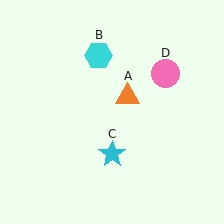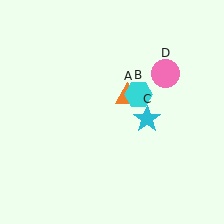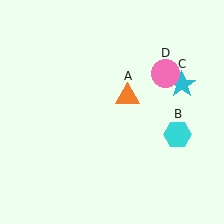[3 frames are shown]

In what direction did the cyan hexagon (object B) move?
The cyan hexagon (object B) moved down and to the right.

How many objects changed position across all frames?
2 objects changed position: cyan hexagon (object B), cyan star (object C).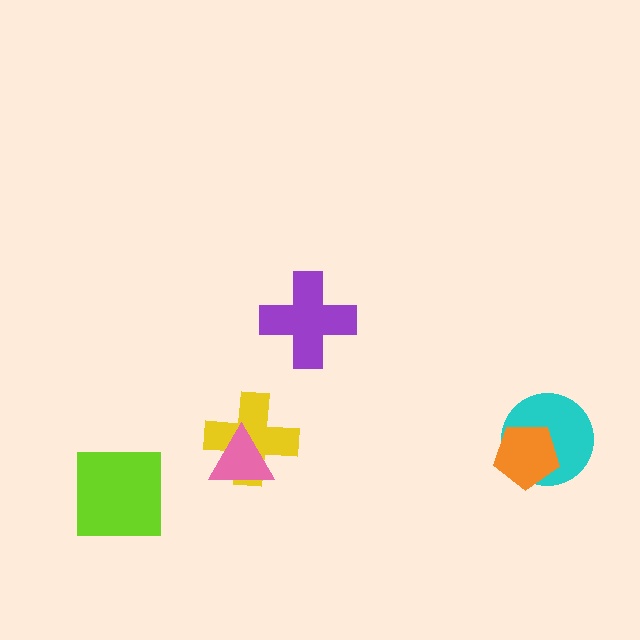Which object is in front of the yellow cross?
The pink triangle is in front of the yellow cross.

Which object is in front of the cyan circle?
The orange pentagon is in front of the cyan circle.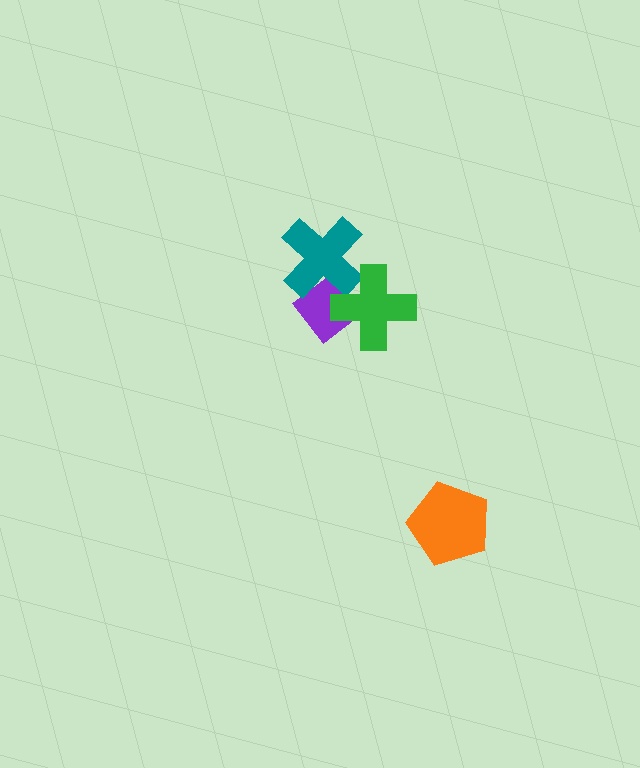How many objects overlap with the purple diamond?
2 objects overlap with the purple diamond.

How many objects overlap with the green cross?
2 objects overlap with the green cross.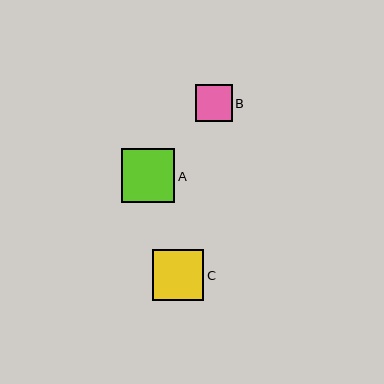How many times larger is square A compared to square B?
Square A is approximately 1.5 times the size of square B.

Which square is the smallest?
Square B is the smallest with a size of approximately 37 pixels.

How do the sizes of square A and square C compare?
Square A and square C are approximately the same size.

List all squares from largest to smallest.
From largest to smallest: A, C, B.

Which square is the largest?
Square A is the largest with a size of approximately 53 pixels.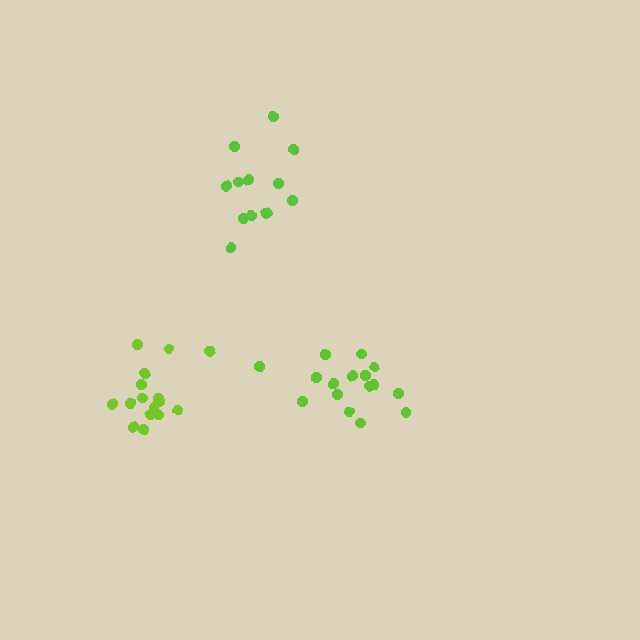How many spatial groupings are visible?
There are 3 spatial groupings.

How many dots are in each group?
Group 1: 16 dots, Group 2: 13 dots, Group 3: 16 dots (45 total).